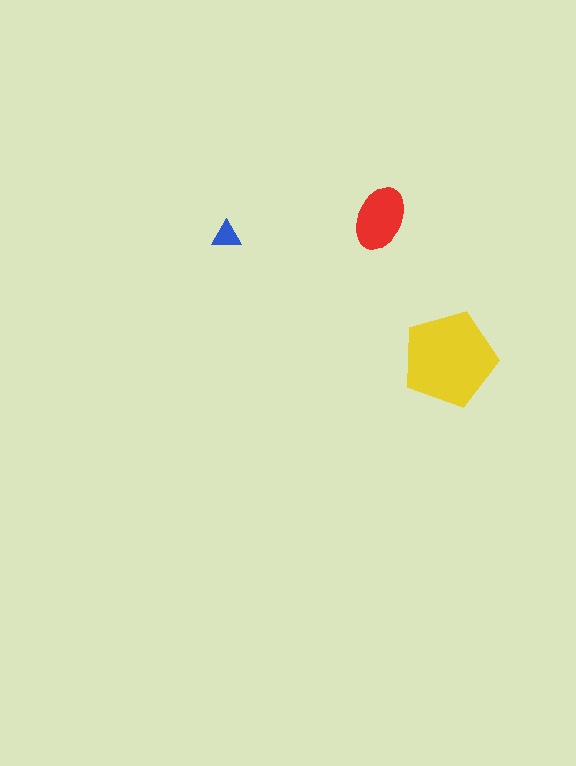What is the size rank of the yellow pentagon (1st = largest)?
1st.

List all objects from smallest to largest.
The blue triangle, the red ellipse, the yellow pentagon.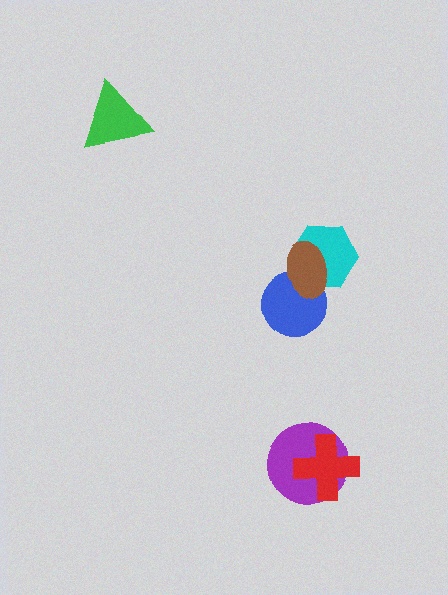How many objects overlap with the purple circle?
1 object overlaps with the purple circle.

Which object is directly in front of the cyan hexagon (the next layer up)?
The blue circle is directly in front of the cyan hexagon.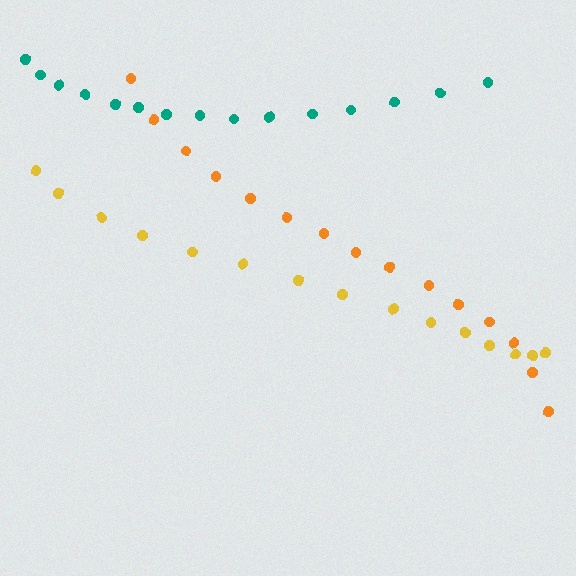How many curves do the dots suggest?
There are 3 distinct paths.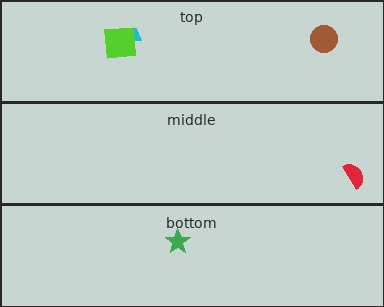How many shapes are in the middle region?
1.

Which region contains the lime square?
The top region.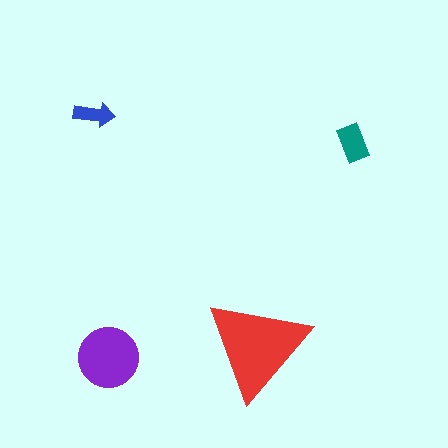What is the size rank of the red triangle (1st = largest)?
1st.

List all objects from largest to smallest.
The red triangle, the purple circle, the teal rectangle, the blue arrow.